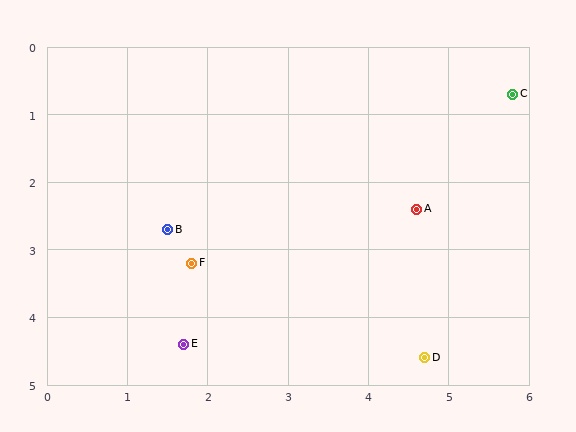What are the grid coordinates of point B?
Point B is at approximately (1.5, 2.7).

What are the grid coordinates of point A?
Point A is at approximately (4.6, 2.4).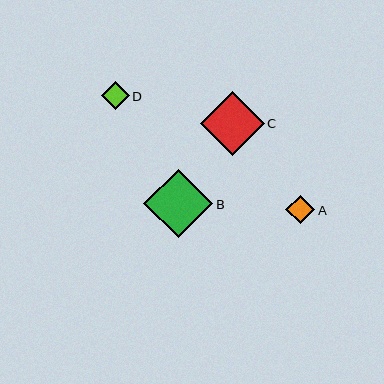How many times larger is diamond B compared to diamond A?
Diamond B is approximately 2.4 times the size of diamond A.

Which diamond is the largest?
Diamond B is the largest with a size of approximately 69 pixels.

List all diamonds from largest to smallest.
From largest to smallest: B, C, A, D.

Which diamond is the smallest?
Diamond D is the smallest with a size of approximately 28 pixels.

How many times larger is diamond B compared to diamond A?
Diamond B is approximately 2.4 times the size of diamond A.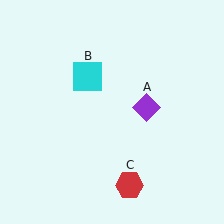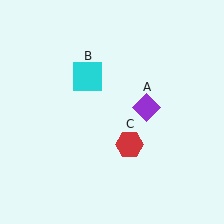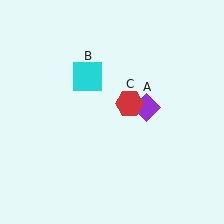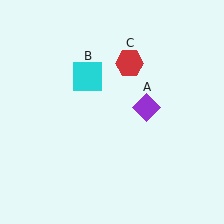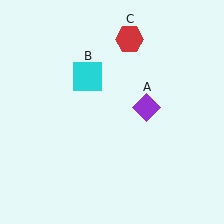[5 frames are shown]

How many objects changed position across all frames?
1 object changed position: red hexagon (object C).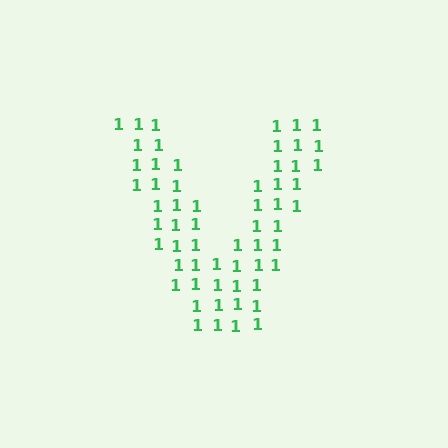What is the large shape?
The large shape is the letter V.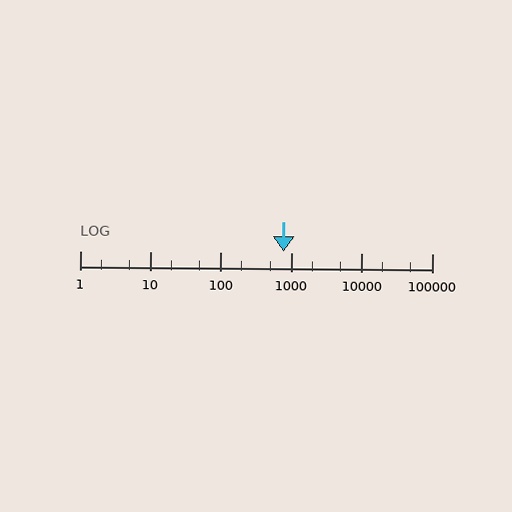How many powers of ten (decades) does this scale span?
The scale spans 5 decades, from 1 to 100000.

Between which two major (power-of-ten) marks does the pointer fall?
The pointer is between 100 and 1000.